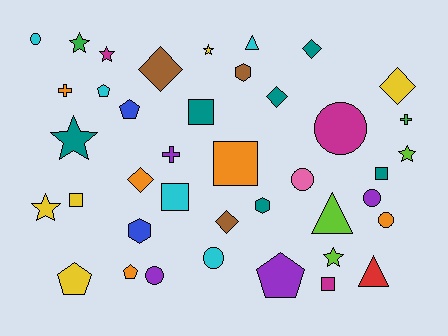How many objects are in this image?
There are 40 objects.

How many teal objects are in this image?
There are 6 teal objects.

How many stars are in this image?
There are 7 stars.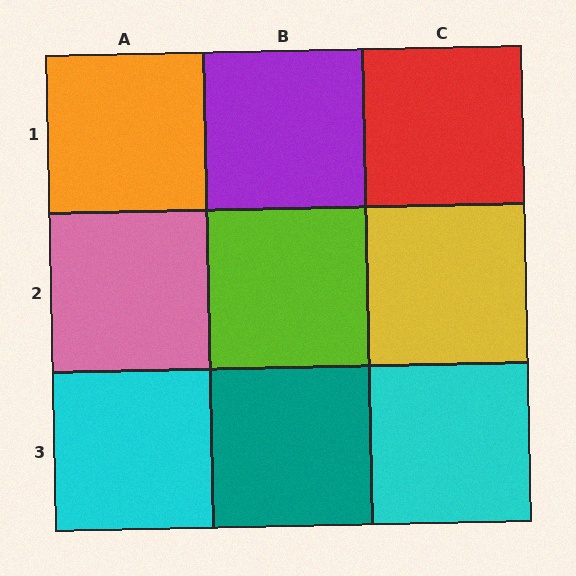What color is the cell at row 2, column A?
Pink.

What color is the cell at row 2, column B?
Lime.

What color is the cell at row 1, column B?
Purple.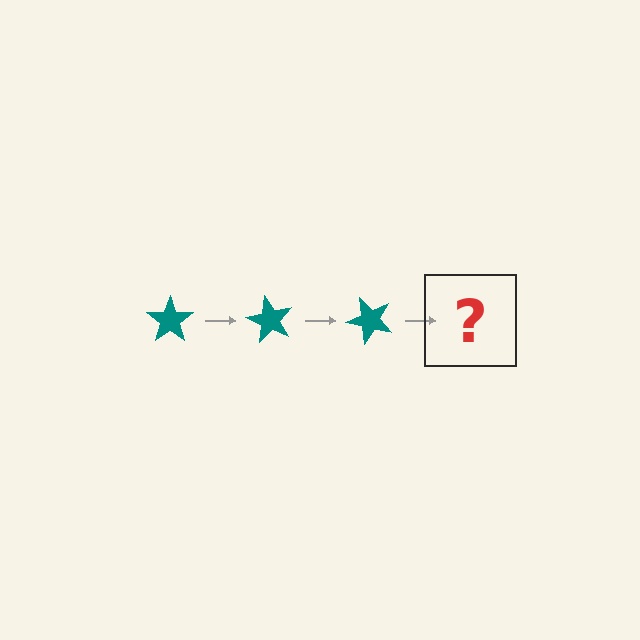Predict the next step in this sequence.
The next step is a teal star rotated 180 degrees.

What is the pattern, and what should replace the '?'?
The pattern is that the star rotates 60 degrees each step. The '?' should be a teal star rotated 180 degrees.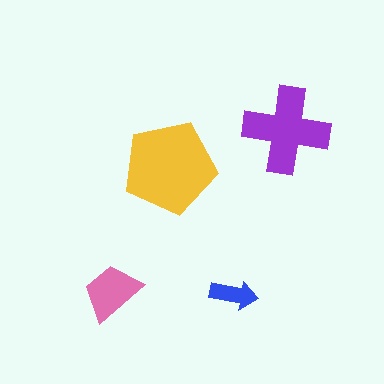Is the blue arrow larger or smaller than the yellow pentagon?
Smaller.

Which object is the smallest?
The blue arrow.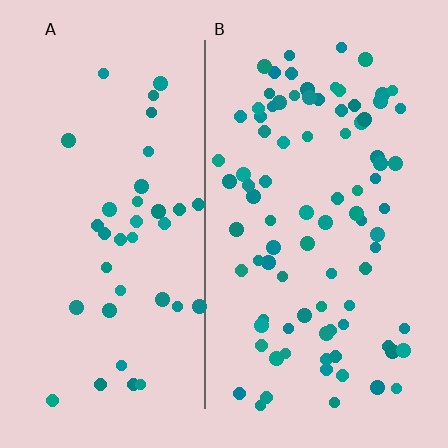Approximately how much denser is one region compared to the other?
Approximately 2.3× — region B over region A.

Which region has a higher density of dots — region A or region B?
B (the right).